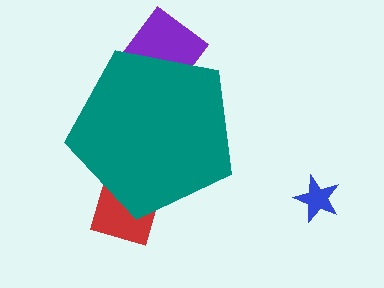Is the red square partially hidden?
Yes, the red square is partially hidden behind the teal pentagon.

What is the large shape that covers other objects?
A teal pentagon.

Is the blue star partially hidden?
No, the blue star is fully visible.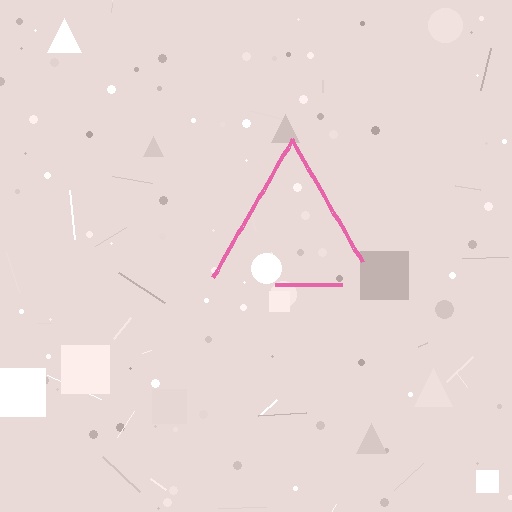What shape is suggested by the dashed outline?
The dashed outline suggests a triangle.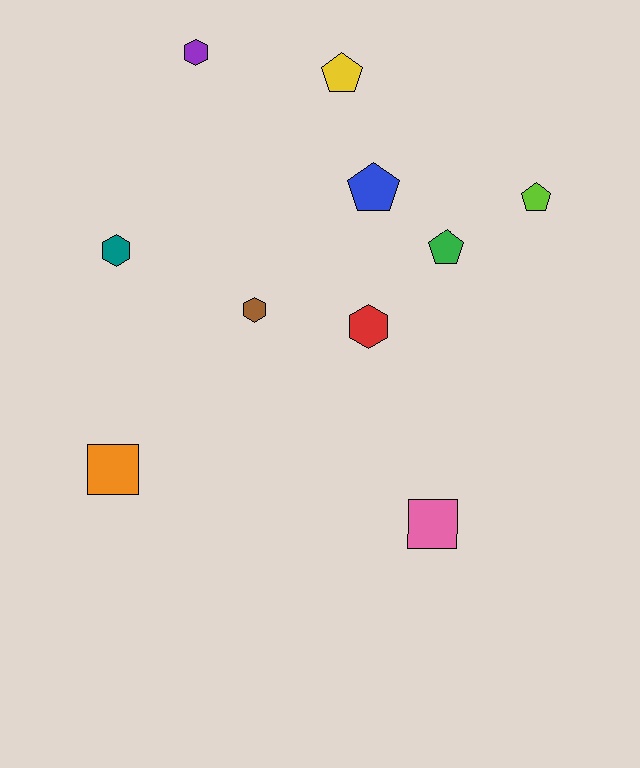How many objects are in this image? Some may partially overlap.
There are 10 objects.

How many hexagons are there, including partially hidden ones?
There are 4 hexagons.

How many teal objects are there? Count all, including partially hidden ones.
There is 1 teal object.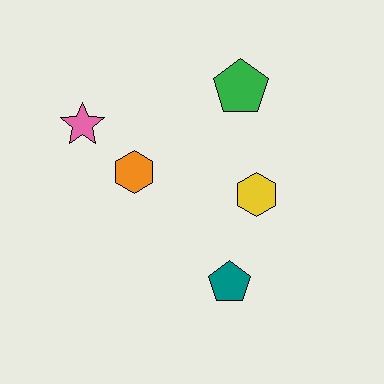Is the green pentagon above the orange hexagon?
Yes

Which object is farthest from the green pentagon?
The teal pentagon is farthest from the green pentagon.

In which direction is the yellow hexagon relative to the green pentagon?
The yellow hexagon is below the green pentagon.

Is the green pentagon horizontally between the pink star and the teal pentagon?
No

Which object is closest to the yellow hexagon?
The teal pentagon is closest to the yellow hexagon.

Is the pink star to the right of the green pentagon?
No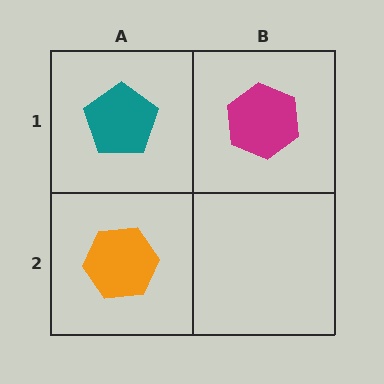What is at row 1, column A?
A teal pentagon.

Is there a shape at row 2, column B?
No, that cell is empty.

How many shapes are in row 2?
1 shape.